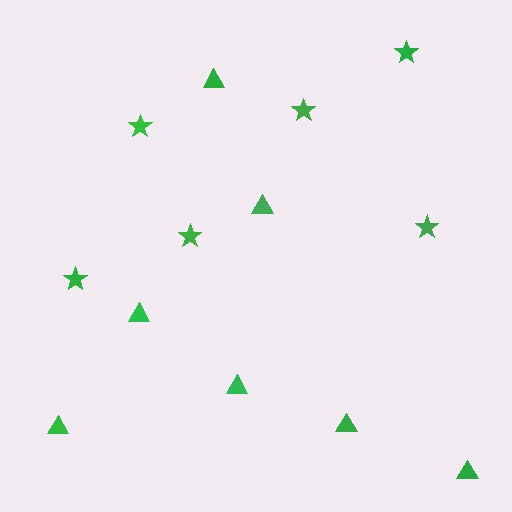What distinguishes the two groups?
There are 2 groups: one group of triangles (7) and one group of stars (6).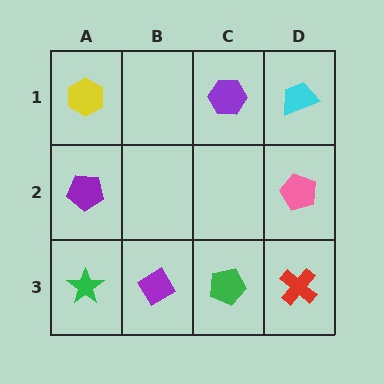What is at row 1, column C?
A purple hexagon.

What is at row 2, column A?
A purple pentagon.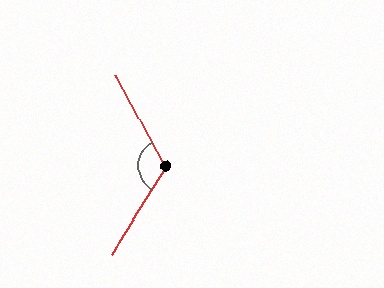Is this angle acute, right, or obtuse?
It is obtuse.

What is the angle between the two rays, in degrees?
Approximately 119 degrees.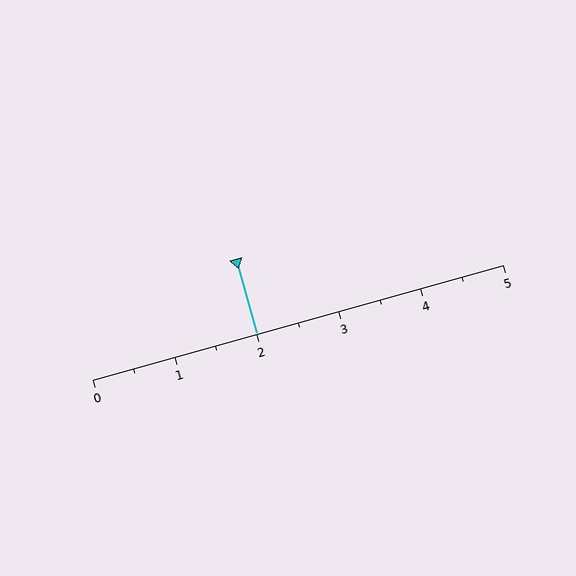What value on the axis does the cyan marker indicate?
The marker indicates approximately 2.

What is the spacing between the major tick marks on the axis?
The major ticks are spaced 1 apart.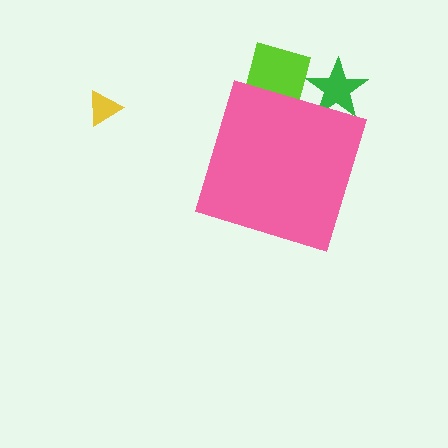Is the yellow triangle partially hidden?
No, the yellow triangle is fully visible.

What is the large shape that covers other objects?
A pink diamond.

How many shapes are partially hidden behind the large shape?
2 shapes are partially hidden.